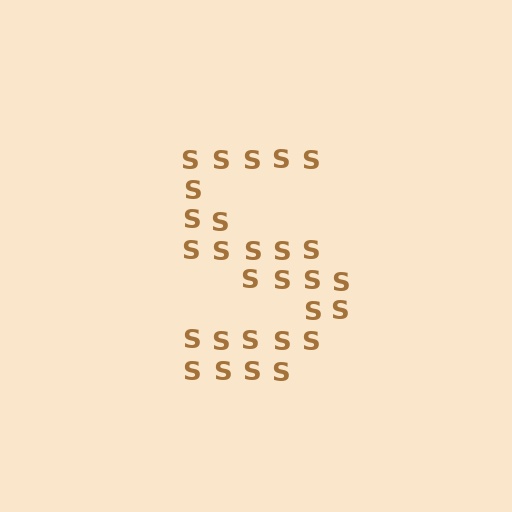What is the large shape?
The large shape is the letter S.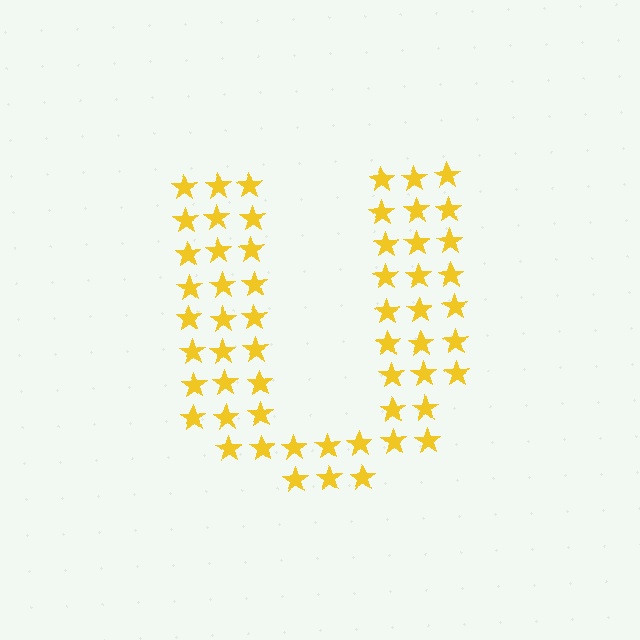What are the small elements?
The small elements are stars.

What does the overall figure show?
The overall figure shows the letter U.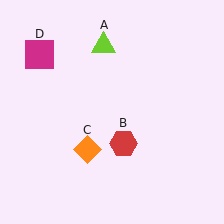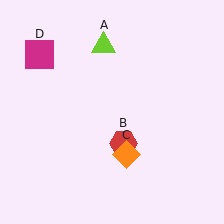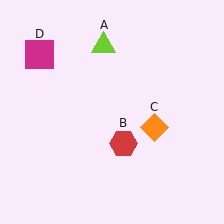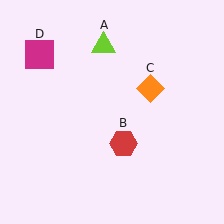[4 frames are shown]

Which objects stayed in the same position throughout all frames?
Lime triangle (object A) and red hexagon (object B) and magenta square (object D) remained stationary.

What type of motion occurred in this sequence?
The orange diamond (object C) rotated counterclockwise around the center of the scene.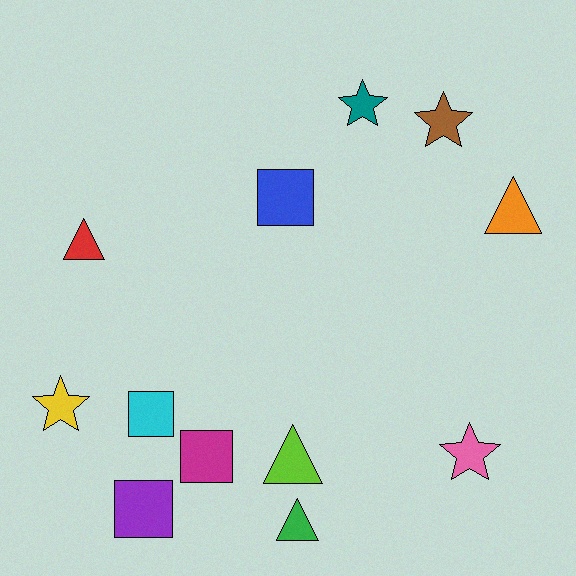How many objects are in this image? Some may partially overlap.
There are 12 objects.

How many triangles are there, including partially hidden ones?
There are 4 triangles.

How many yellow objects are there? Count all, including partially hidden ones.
There is 1 yellow object.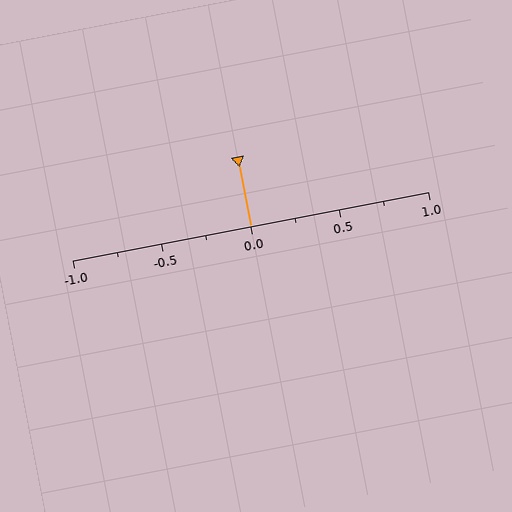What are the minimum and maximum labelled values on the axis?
The axis runs from -1.0 to 1.0.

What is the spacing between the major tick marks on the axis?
The major ticks are spaced 0.5 apart.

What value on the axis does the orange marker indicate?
The marker indicates approximately 0.